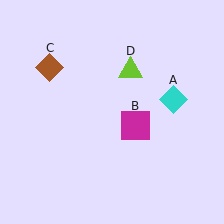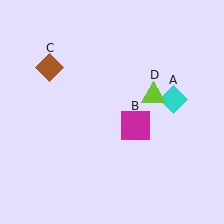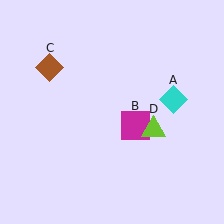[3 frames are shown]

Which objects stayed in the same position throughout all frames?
Cyan diamond (object A) and magenta square (object B) and brown diamond (object C) remained stationary.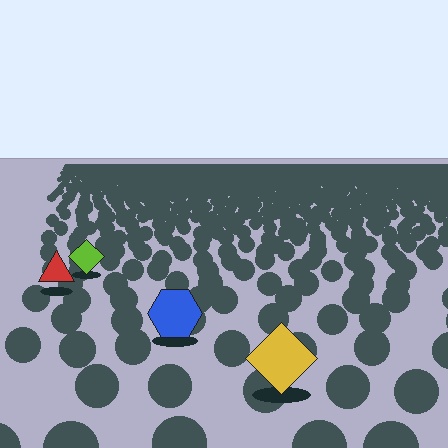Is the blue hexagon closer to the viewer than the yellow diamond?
No. The yellow diamond is closer — you can tell from the texture gradient: the ground texture is coarser near it.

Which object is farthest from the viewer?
The lime diamond is farthest from the viewer. It appears smaller and the ground texture around it is denser.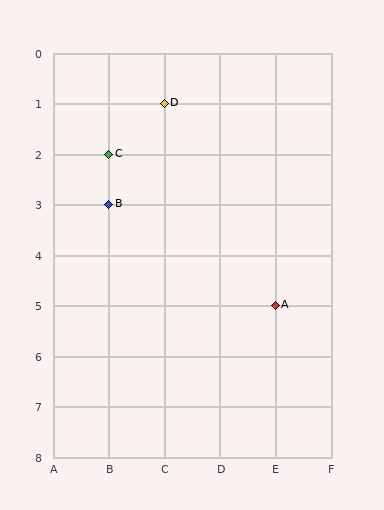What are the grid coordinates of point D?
Point D is at grid coordinates (C, 1).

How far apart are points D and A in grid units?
Points D and A are 2 columns and 4 rows apart (about 4.5 grid units diagonally).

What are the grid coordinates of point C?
Point C is at grid coordinates (B, 2).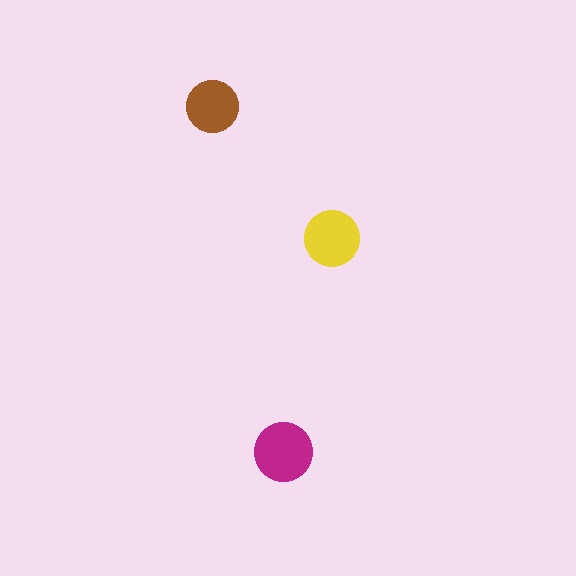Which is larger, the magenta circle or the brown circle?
The magenta one.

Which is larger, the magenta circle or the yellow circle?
The magenta one.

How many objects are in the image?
There are 3 objects in the image.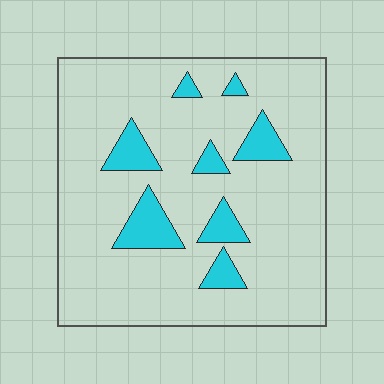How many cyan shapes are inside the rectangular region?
8.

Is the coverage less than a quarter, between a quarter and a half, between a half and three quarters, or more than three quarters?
Less than a quarter.